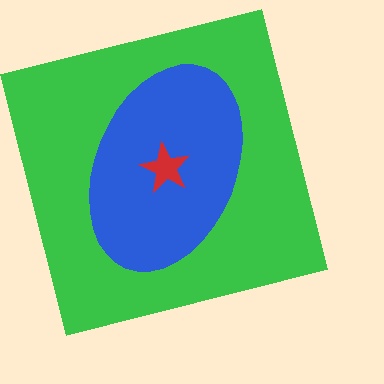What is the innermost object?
The red star.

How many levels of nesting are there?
3.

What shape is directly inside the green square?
The blue ellipse.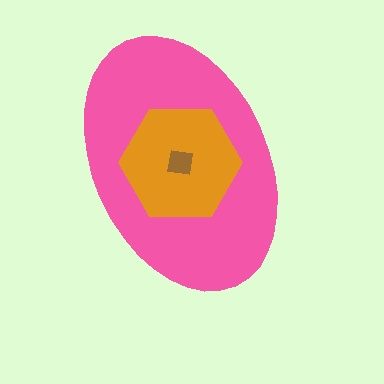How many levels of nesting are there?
3.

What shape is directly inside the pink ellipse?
The orange hexagon.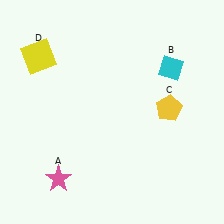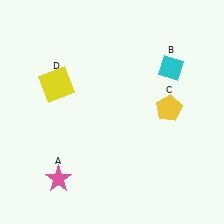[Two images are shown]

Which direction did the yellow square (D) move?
The yellow square (D) moved down.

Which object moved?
The yellow square (D) moved down.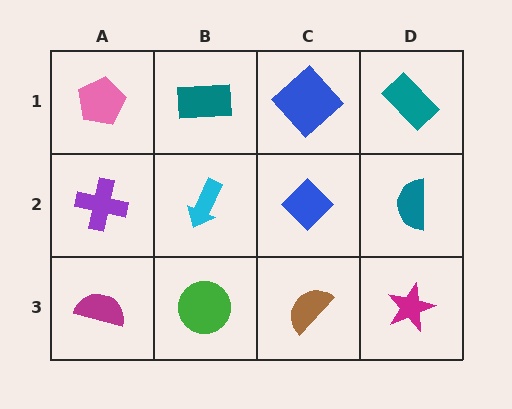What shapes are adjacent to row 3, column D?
A teal semicircle (row 2, column D), a brown semicircle (row 3, column C).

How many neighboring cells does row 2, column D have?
3.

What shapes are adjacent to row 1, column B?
A cyan arrow (row 2, column B), a pink pentagon (row 1, column A), a blue diamond (row 1, column C).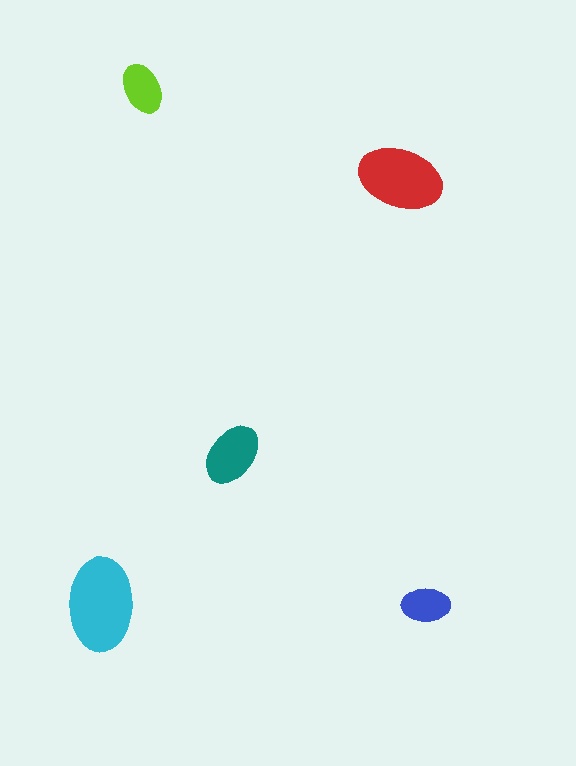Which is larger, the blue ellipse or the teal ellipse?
The teal one.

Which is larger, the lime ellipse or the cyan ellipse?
The cyan one.